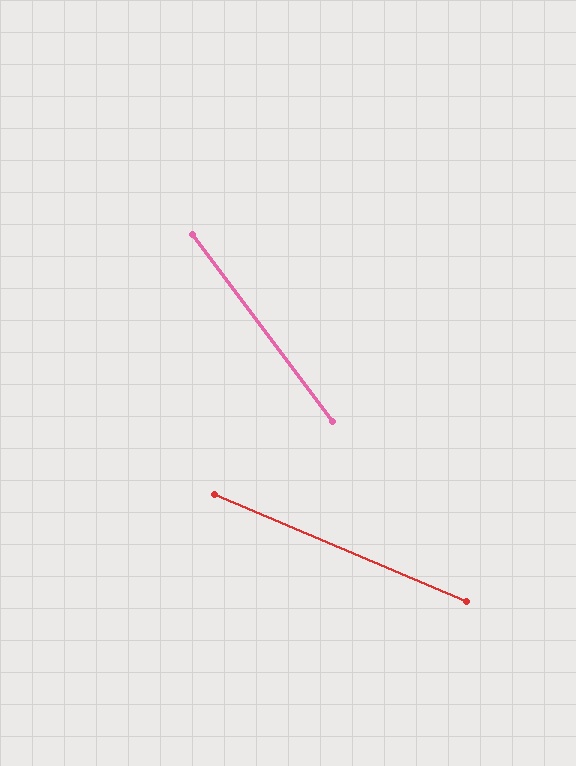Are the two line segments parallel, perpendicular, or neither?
Neither parallel nor perpendicular — they differ by about 30°.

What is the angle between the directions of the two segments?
Approximately 30 degrees.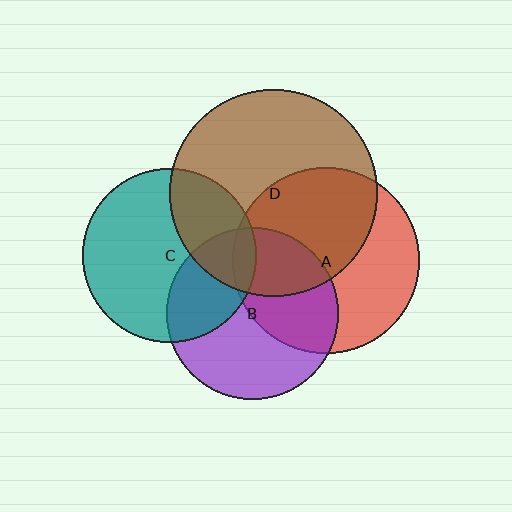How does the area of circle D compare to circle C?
Approximately 1.4 times.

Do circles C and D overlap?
Yes.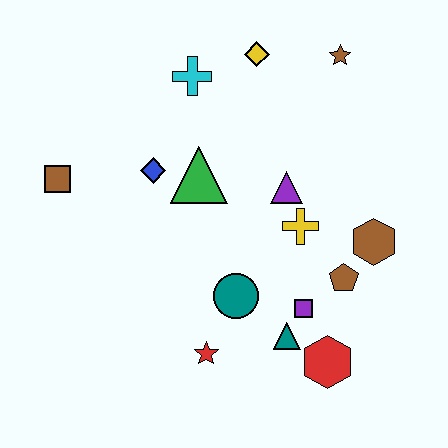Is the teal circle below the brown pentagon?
Yes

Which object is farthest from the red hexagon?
The brown square is farthest from the red hexagon.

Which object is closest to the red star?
The teal circle is closest to the red star.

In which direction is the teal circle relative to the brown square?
The teal circle is to the right of the brown square.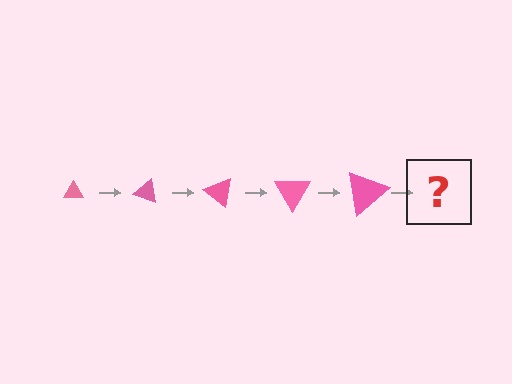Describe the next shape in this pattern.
It should be a triangle, larger than the previous one and rotated 100 degrees from the start.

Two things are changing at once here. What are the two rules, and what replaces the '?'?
The two rules are that the triangle grows larger each step and it rotates 20 degrees each step. The '?' should be a triangle, larger than the previous one and rotated 100 degrees from the start.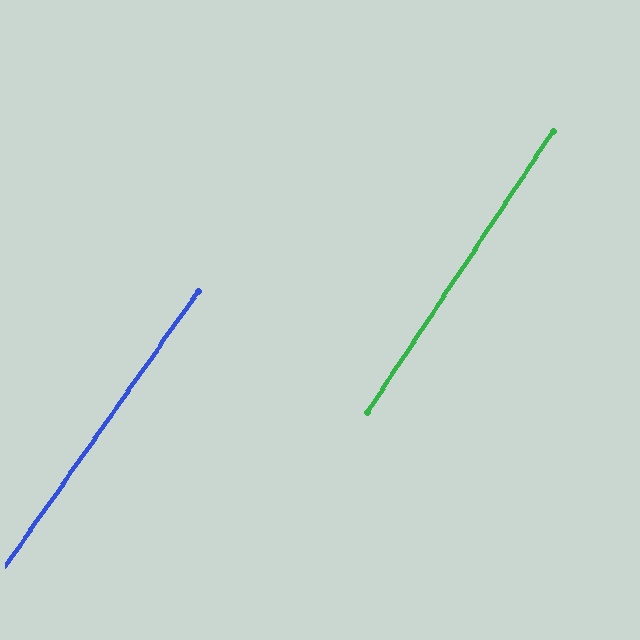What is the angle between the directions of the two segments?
Approximately 2 degrees.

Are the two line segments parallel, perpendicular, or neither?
Parallel — their directions differ by only 1.7°.